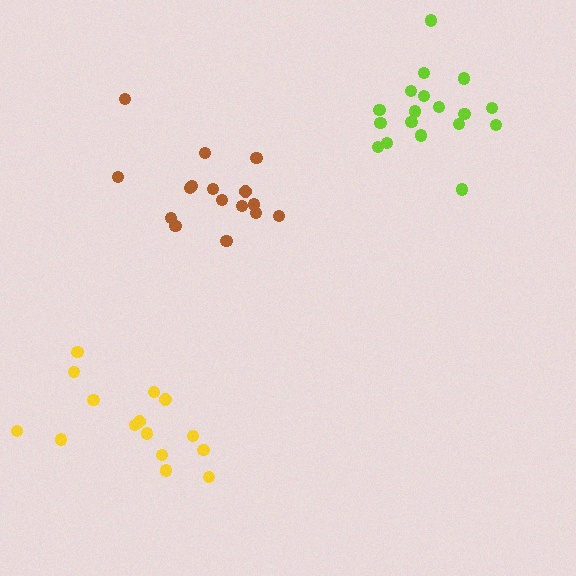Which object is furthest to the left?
The yellow cluster is leftmost.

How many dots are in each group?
Group 1: 16 dots, Group 2: 15 dots, Group 3: 18 dots (49 total).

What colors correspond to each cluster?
The clusters are colored: brown, yellow, lime.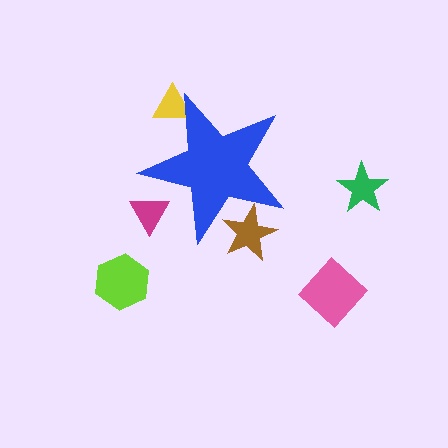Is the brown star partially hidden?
Yes, the brown star is partially hidden behind the blue star.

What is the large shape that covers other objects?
A blue star.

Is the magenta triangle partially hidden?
Yes, the magenta triangle is partially hidden behind the blue star.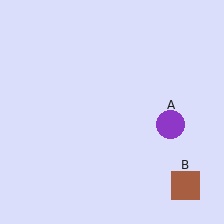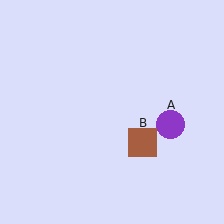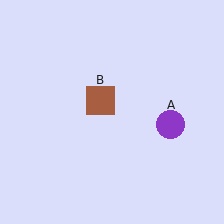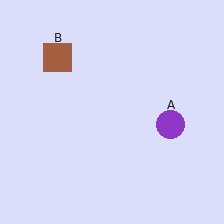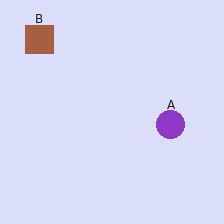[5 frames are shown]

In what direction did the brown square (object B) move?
The brown square (object B) moved up and to the left.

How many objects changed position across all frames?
1 object changed position: brown square (object B).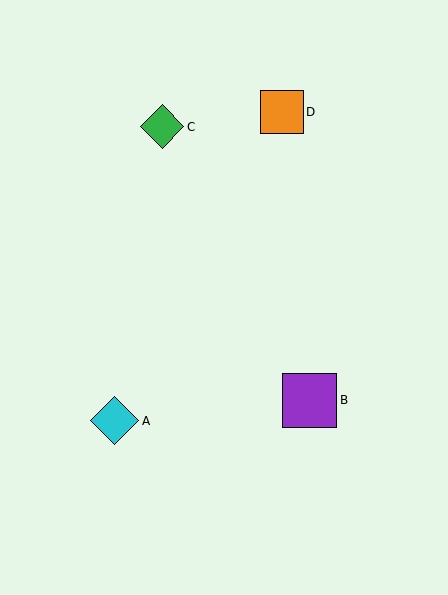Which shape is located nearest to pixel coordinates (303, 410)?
The purple square (labeled B) at (310, 400) is nearest to that location.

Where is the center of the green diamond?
The center of the green diamond is at (162, 127).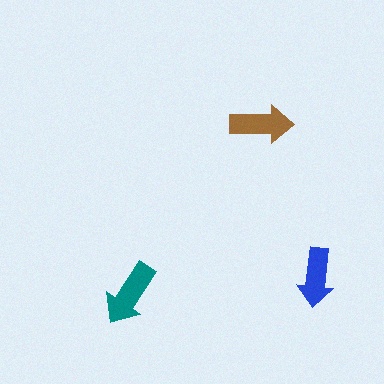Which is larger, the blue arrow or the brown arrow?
The brown one.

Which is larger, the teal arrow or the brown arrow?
The teal one.